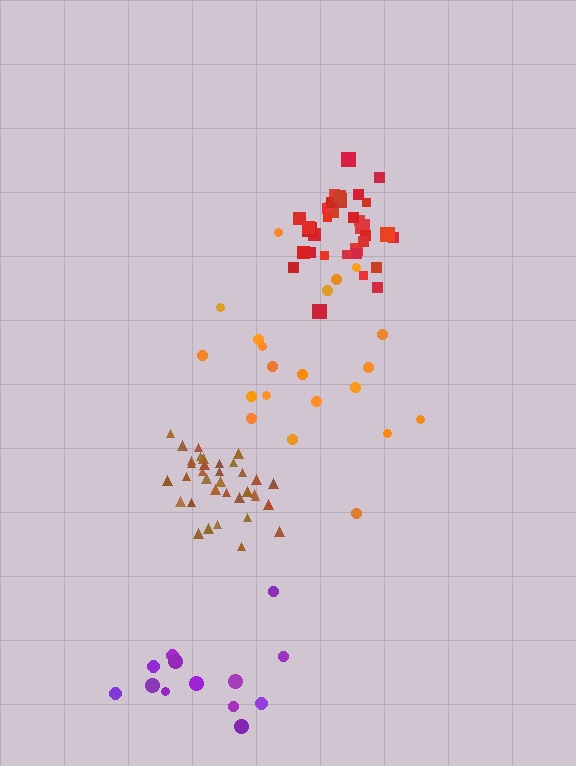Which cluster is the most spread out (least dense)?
Purple.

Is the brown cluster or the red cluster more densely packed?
Brown.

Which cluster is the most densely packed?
Brown.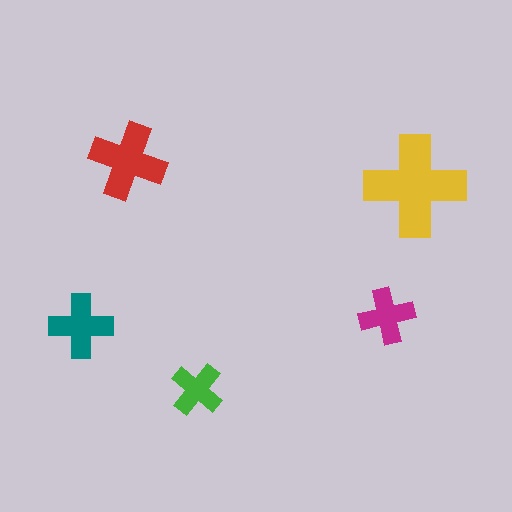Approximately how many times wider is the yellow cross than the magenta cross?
About 2 times wider.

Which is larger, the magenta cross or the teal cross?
The teal one.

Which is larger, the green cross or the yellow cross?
The yellow one.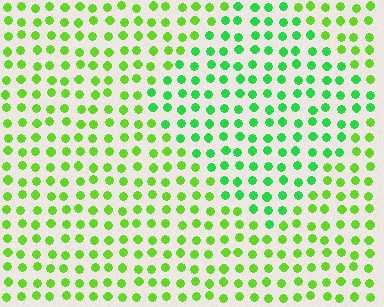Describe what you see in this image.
The image is filled with small lime elements in a uniform arrangement. A diamond-shaped region is visible where the elements are tinted to a slightly different hue, forming a subtle color boundary.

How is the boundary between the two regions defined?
The boundary is defined purely by a slight shift in hue (about 32 degrees). Spacing, size, and orientation are identical on both sides.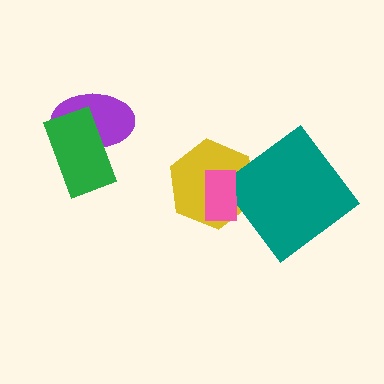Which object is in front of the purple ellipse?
The green rectangle is in front of the purple ellipse.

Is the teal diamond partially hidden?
No, no other shape covers it.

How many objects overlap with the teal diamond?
1 object overlaps with the teal diamond.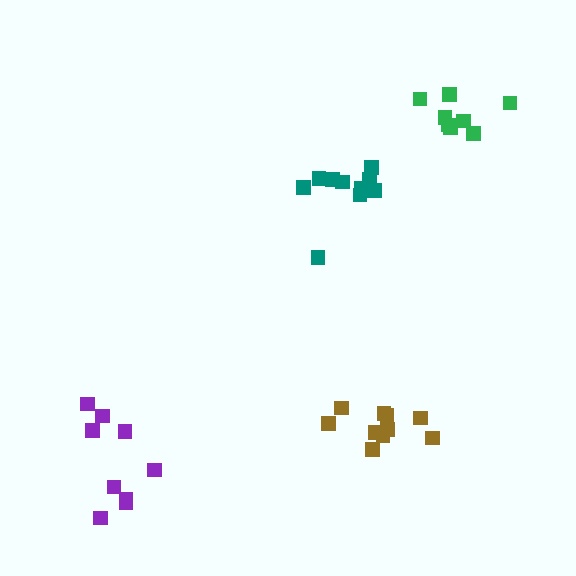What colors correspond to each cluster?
The clusters are colored: green, brown, purple, teal.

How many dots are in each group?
Group 1: 8 dots, Group 2: 10 dots, Group 3: 9 dots, Group 4: 10 dots (37 total).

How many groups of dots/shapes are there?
There are 4 groups.